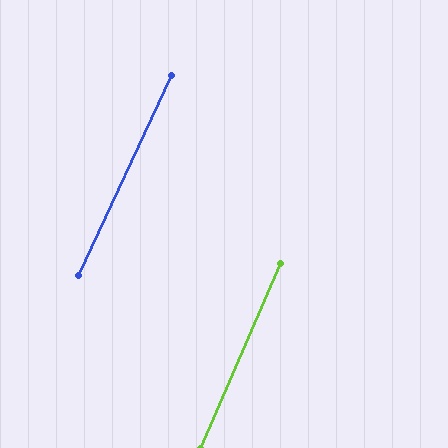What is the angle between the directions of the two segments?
Approximately 2 degrees.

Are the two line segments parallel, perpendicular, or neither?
Parallel — their directions differ by only 1.6°.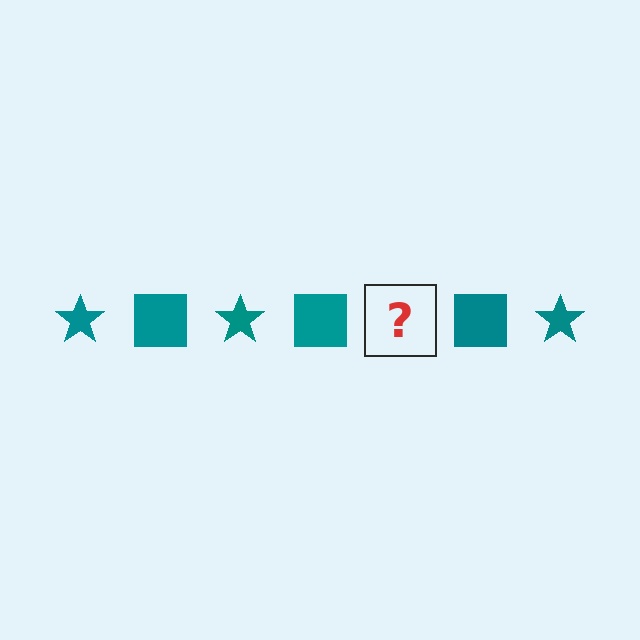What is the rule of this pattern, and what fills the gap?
The rule is that the pattern cycles through star, square shapes in teal. The gap should be filled with a teal star.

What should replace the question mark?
The question mark should be replaced with a teal star.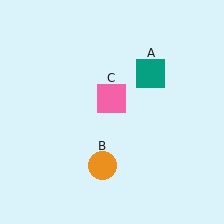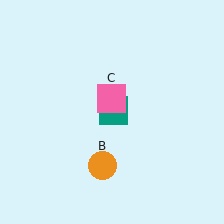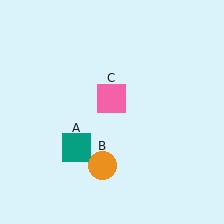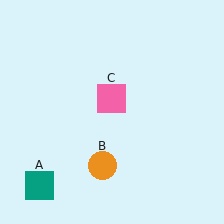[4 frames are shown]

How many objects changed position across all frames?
1 object changed position: teal square (object A).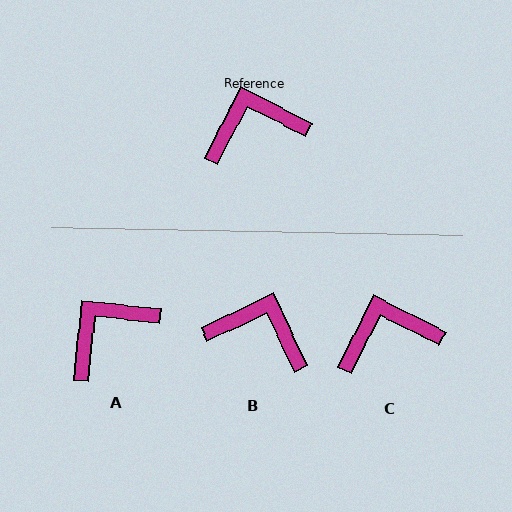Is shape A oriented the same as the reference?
No, it is off by about 21 degrees.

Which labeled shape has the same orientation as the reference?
C.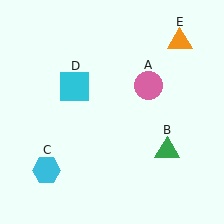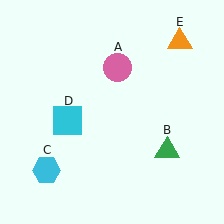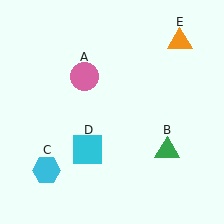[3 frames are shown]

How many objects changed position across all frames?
2 objects changed position: pink circle (object A), cyan square (object D).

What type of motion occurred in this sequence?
The pink circle (object A), cyan square (object D) rotated counterclockwise around the center of the scene.